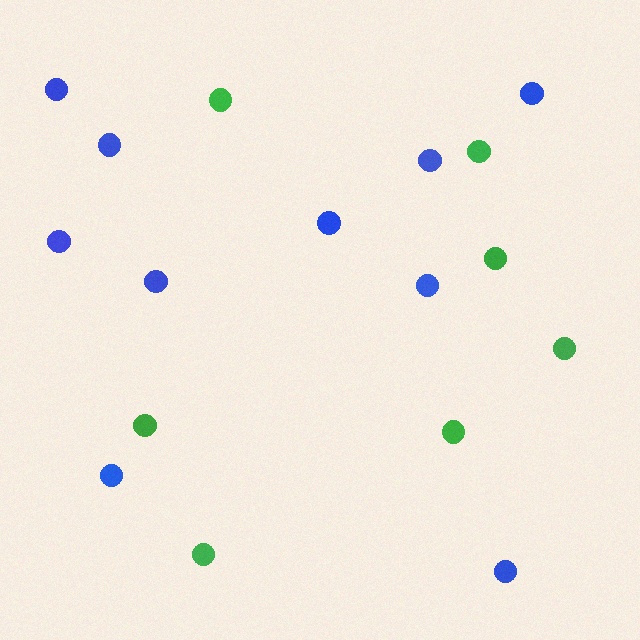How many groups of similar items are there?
There are 2 groups: one group of green circles (7) and one group of blue circles (10).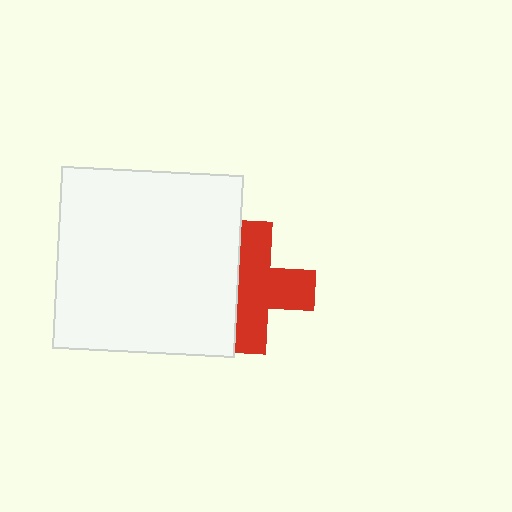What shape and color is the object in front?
The object in front is a white square.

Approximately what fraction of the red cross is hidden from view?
Roughly 34% of the red cross is hidden behind the white square.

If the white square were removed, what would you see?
You would see the complete red cross.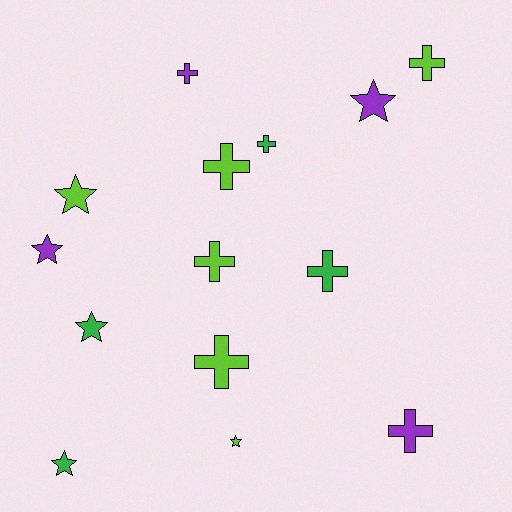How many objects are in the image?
There are 14 objects.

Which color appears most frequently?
Lime, with 6 objects.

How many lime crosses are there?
There are 4 lime crosses.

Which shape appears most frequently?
Cross, with 8 objects.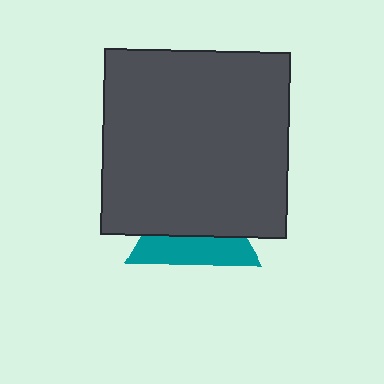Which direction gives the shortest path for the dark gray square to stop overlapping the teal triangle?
Moving up gives the shortest separation.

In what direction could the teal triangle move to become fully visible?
The teal triangle could move down. That would shift it out from behind the dark gray square entirely.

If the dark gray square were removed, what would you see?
You would see the complete teal triangle.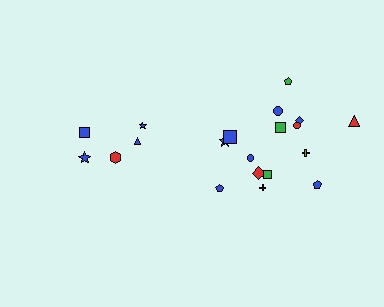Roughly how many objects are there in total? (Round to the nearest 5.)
Roughly 20 objects in total.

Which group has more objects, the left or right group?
The right group.